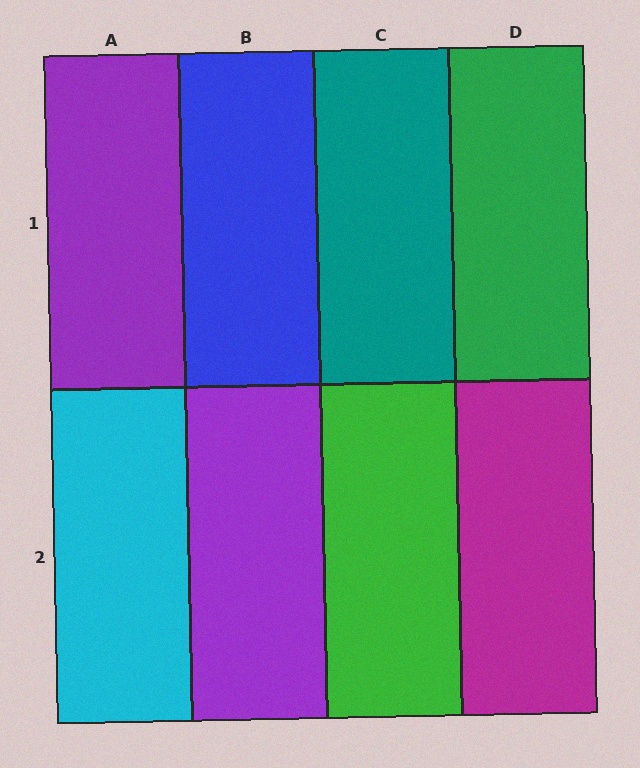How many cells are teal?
1 cell is teal.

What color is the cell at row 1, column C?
Teal.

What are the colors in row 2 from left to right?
Cyan, purple, green, magenta.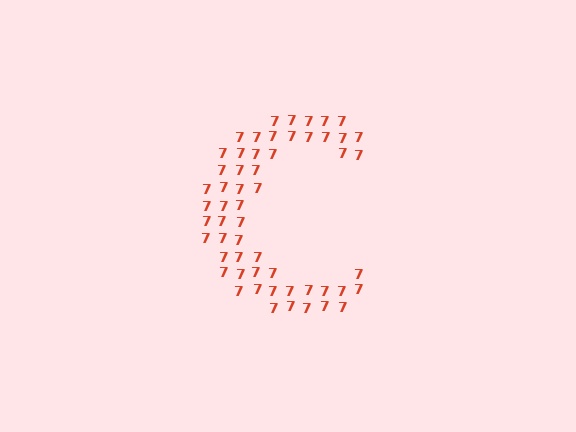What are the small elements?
The small elements are digit 7's.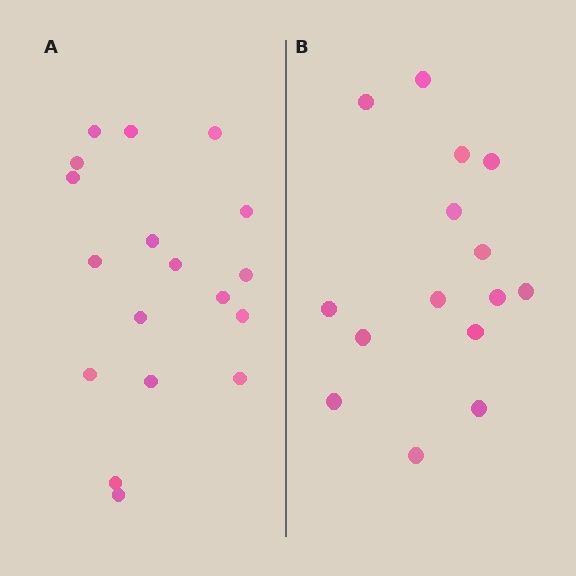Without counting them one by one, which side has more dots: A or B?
Region A (the left region) has more dots.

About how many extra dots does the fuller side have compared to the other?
Region A has just a few more — roughly 2 or 3 more dots than region B.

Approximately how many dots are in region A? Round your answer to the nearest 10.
About 20 dots. (The exact count is 18, which rounds to 20.)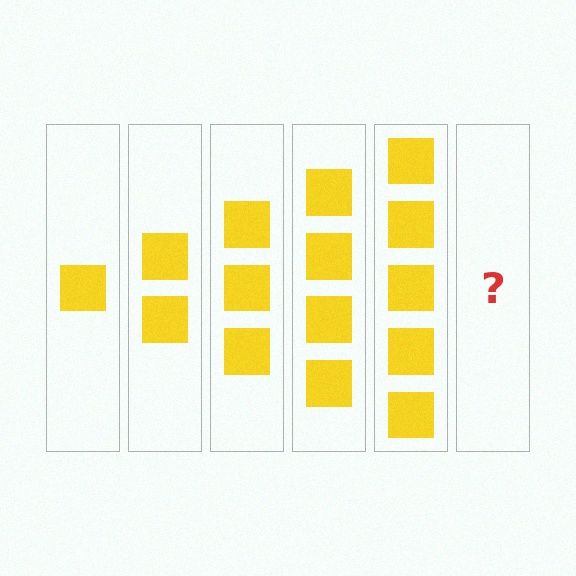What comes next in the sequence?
The next element should be 6 squares.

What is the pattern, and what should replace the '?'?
The pattern is that each step adds one more square. The '?' should be 6 squares.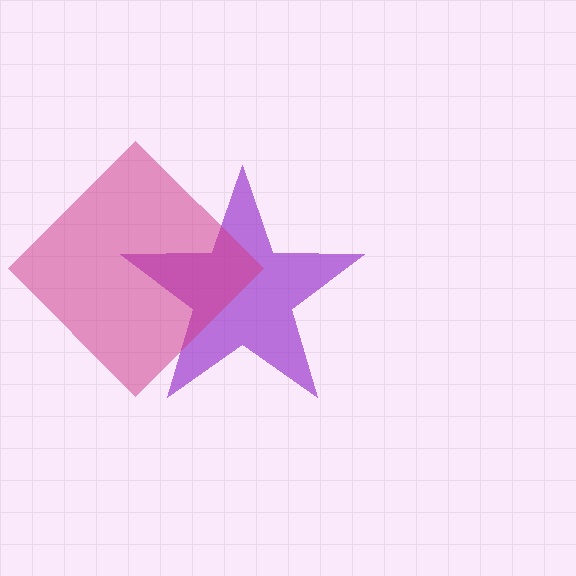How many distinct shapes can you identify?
There are 2 distinct shapes: a purple star, a magenta diamond.